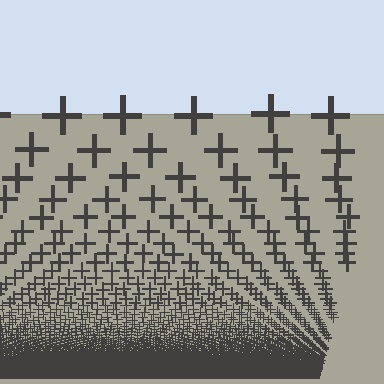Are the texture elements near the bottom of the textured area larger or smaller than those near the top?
Smaller. The gradient is inverted — elements near the bottom are smaller and denser.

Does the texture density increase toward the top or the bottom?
Density increases toward the bottom.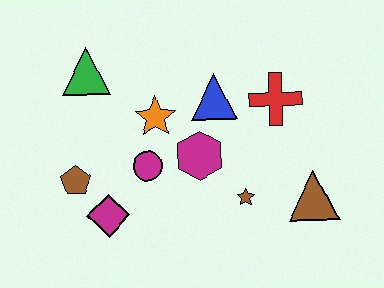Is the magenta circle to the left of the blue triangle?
Yes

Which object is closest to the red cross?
The blue triangle is closest to the red cross.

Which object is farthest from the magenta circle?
The brown triangle is farthest from the magenta circle.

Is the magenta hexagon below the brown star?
No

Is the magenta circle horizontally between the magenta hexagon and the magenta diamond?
Yes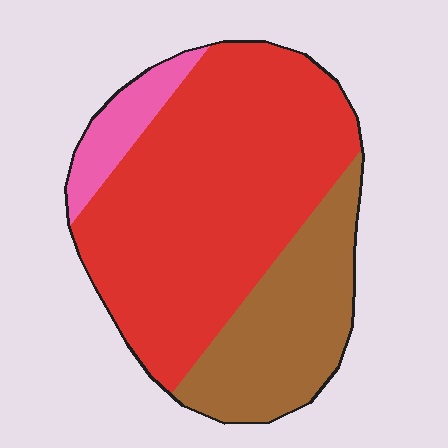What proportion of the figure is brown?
Brown takes up about one quarter (1/4) of the figure.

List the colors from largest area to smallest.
From largest to smallest: red, brown, pink.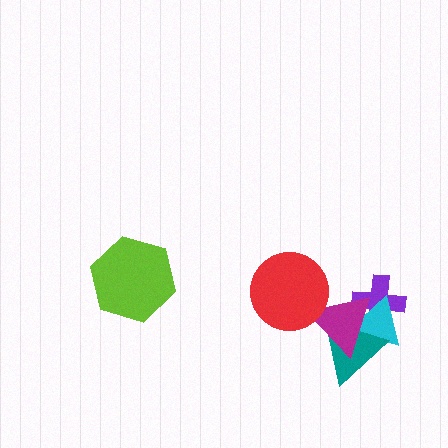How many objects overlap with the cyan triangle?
3 objects overlap with the cyan triangle.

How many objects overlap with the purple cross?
3 objects overlap with the purple cross.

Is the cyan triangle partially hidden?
Yes, it is partially covered by another shape.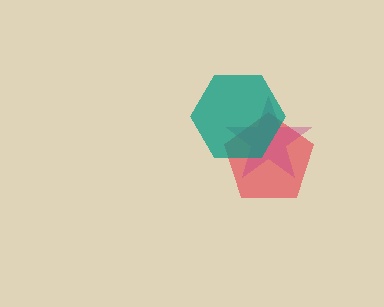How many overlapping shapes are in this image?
There are 3 overlapping shapes in the image.